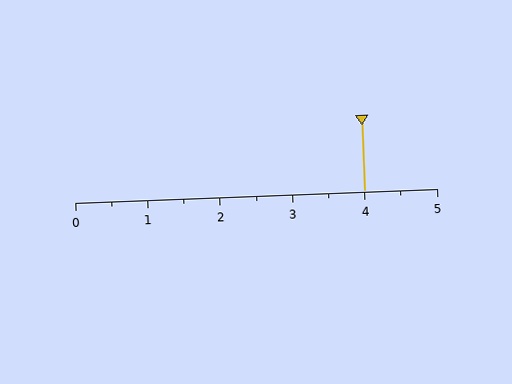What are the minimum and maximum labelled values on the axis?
The axis runs from 0 to 5.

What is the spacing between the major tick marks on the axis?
The major ticks are spaced 1 apart.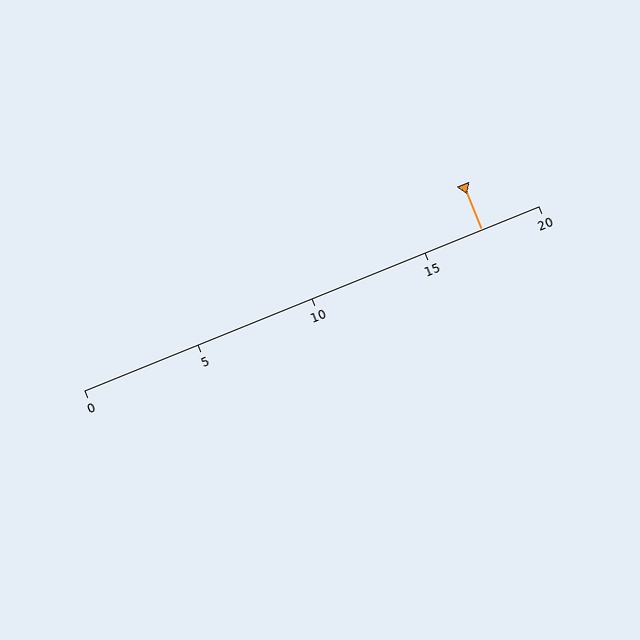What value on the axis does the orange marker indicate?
The marker indicates approximately 17.5.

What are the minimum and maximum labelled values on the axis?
The axis runs from 0 to 20.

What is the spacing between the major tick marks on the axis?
The major ticks are spaced 5 apart.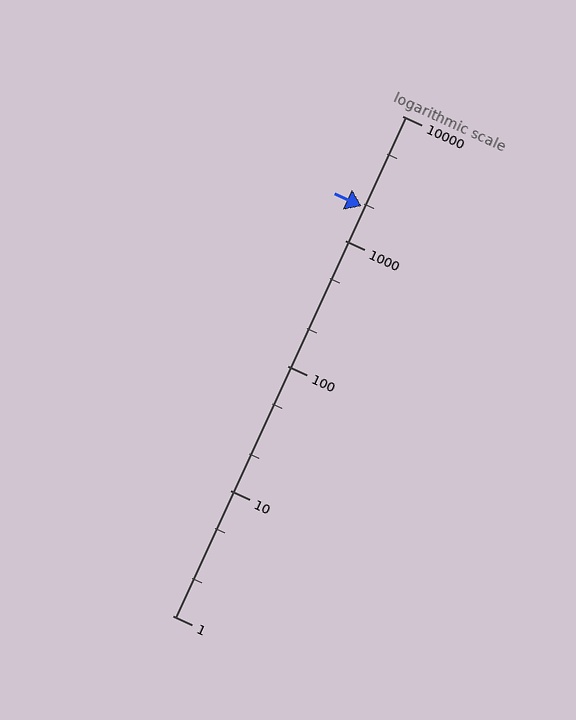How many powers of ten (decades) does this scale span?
The scale spans 4 decades, from 1 to 10000.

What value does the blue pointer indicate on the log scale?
The pointer indicates approximately 1900.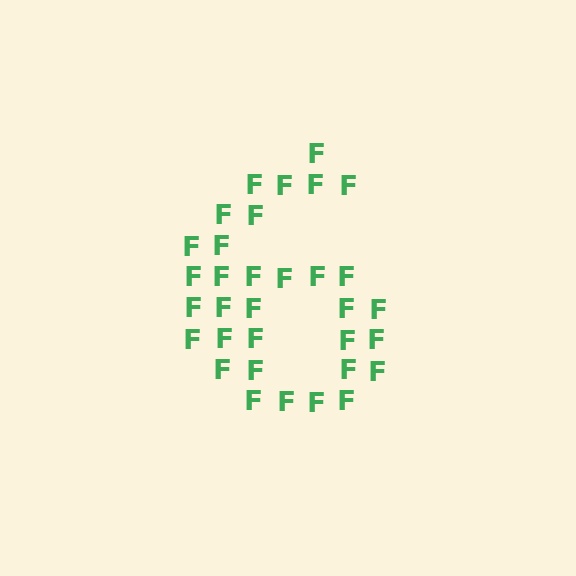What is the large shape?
The large shape is the digit 6.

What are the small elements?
The small elements are letter F's.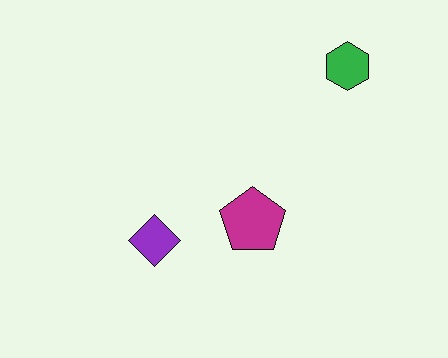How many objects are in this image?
There are 3 objects.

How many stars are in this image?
There are no stars.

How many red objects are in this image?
There are no red objects.